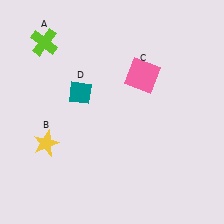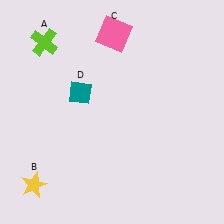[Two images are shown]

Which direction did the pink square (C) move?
The pink square (C) moved up.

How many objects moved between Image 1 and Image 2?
2 objects moved between the two images.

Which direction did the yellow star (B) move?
The yellow star (B) moved down.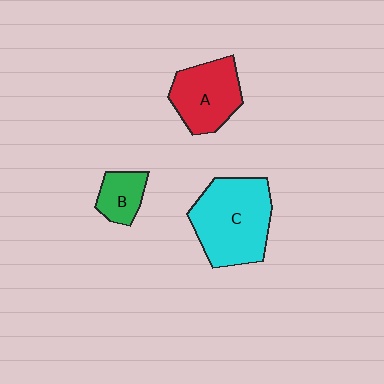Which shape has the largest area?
Shape C (cyan).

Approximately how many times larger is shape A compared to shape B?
Approximately 2.0 times.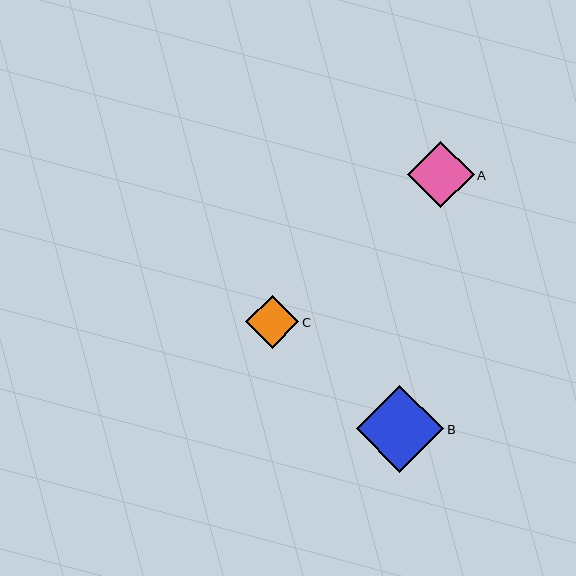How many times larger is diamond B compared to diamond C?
Diamond B is approximately 1.6 times the size of diamond C.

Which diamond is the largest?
Diamond B is the largest with a size of approximately 87 pixels.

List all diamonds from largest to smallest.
From largest to smallest: B, A, C.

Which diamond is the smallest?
Diamond C is the smallest with a size of approximately 54 pixels.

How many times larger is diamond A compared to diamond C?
Diamond A is approximately 1.2 times the size of diamond C.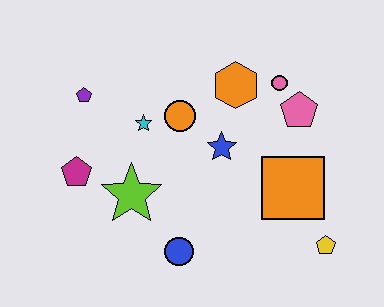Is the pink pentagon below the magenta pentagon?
No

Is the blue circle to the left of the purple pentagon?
No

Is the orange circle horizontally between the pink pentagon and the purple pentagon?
Yes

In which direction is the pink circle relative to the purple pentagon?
The pink circle is to the right of the purple pentagon.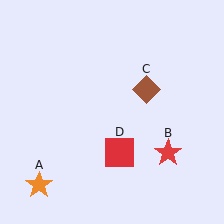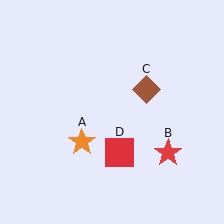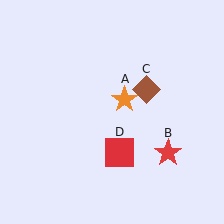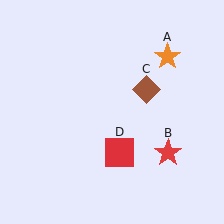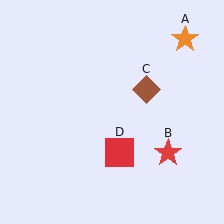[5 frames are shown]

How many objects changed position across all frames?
1 object changed position: orange star (object A).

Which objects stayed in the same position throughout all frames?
Red star (object B) and brown diamond (object C) and red square (object D) remained stationary.